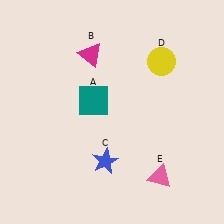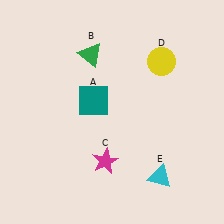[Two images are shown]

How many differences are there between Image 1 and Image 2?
There are 3 differences between the two images.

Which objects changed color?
B changed from magenta to green. C changed from blue to magenta. E changed from pink to cyan.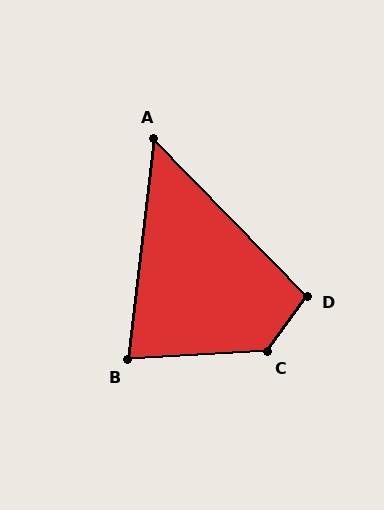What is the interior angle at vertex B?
Approximately 80 degrees (acute).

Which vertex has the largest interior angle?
C, at approximately 129 degrees.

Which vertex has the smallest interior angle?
A, at approximately 51 degrees.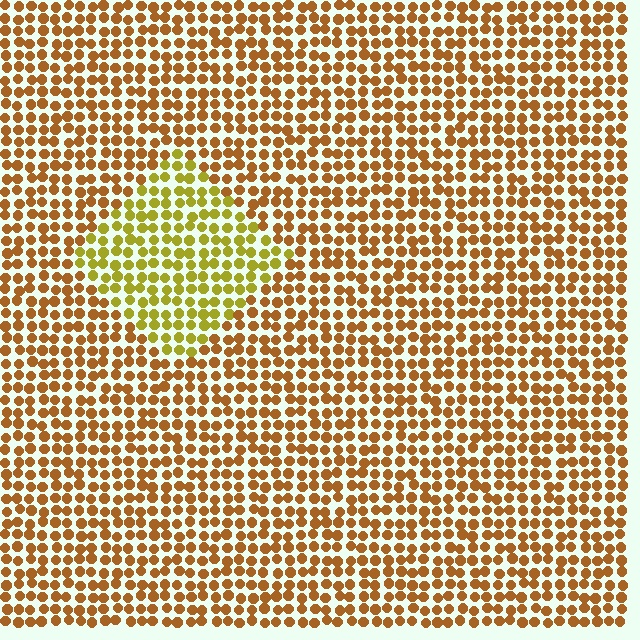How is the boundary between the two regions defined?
The boundary is defined purely by a slight shift in hue (about 33 degrees). Spacing, size, and orientation are identical on both sides.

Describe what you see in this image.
The image is filled with small brown elements in a uniform arrangement. A diamond-shaped region is visible where the elements are tinted to a slightly different hue, forming a subtle color boundary.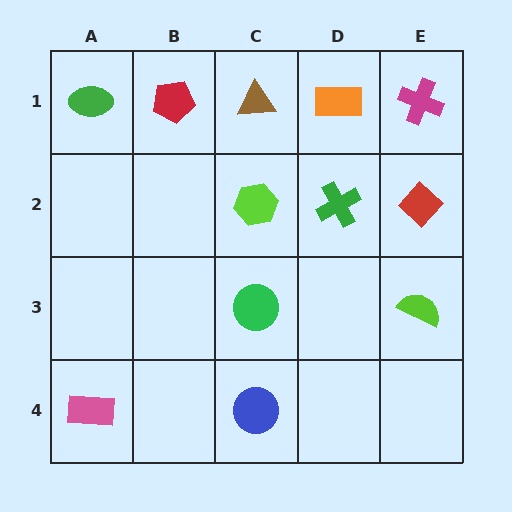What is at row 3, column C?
A green circle.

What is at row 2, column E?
A red diamond.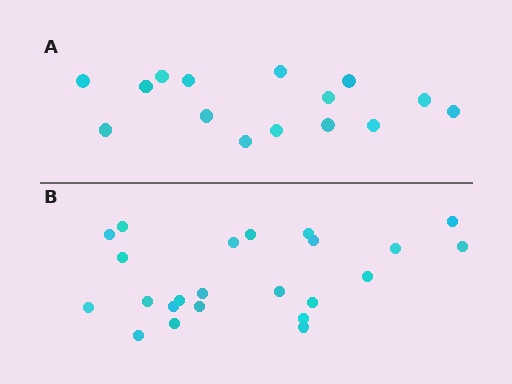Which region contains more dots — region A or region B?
Region B (the bottom region) has more dots.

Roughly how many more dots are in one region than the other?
Region B has roughly 8 or so more dots than region A.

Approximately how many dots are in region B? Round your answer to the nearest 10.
About 20 dots. (The exact count is 23, which rounds to 20.)